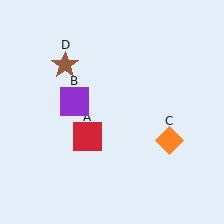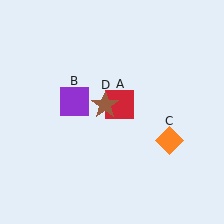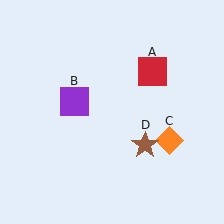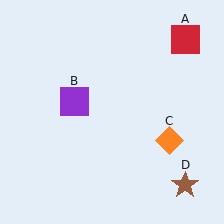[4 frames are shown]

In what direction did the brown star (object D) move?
The brown star (object D) moved down and to the right.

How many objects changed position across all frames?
2 objects changed position: red square (object A), brown star (object D).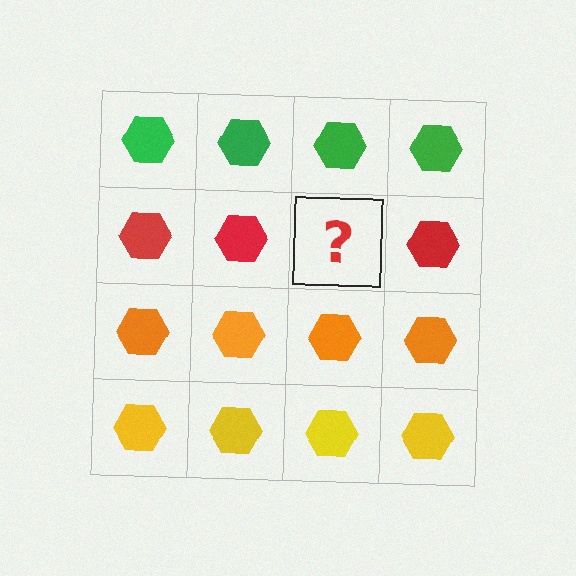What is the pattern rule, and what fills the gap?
The rule is that each row has a consistent color. The gap should be filled with a red hexagon.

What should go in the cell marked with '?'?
The missing cell should contain a red hexagon.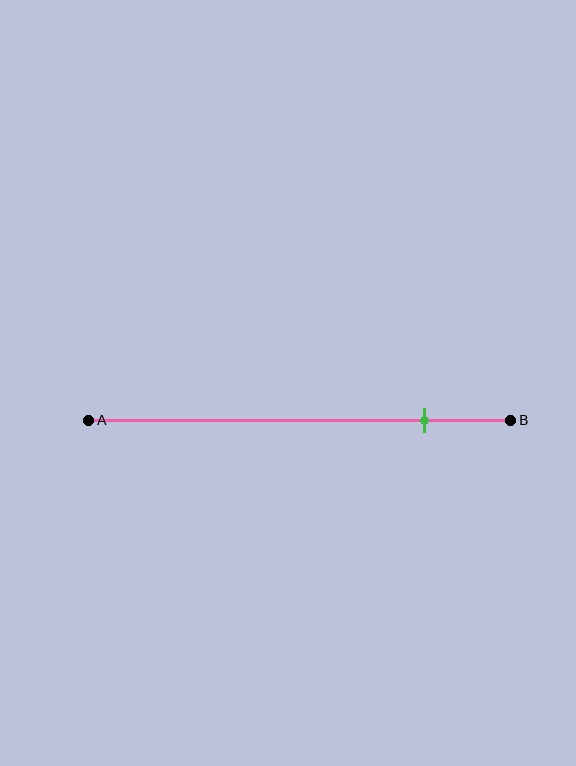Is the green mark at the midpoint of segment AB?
No, the mark is at about 80% from A, not at the 50% midpoint.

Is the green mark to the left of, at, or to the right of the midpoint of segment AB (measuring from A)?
The green mark is to the right of the midpoint of segment AB.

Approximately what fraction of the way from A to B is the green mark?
The green mark is approximately 80% of the way from A to B.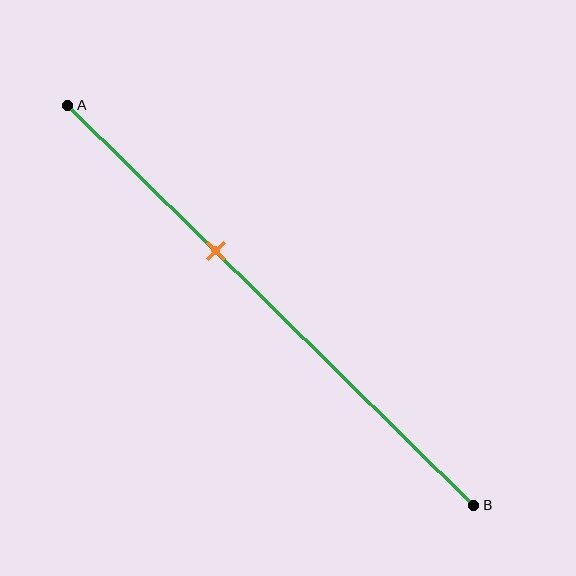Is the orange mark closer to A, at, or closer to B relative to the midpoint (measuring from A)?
The orange mark is closer to point A than the midpoint of segment AB.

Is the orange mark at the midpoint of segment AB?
No, the mark is at about 35% from A, not at the 50% midpoint.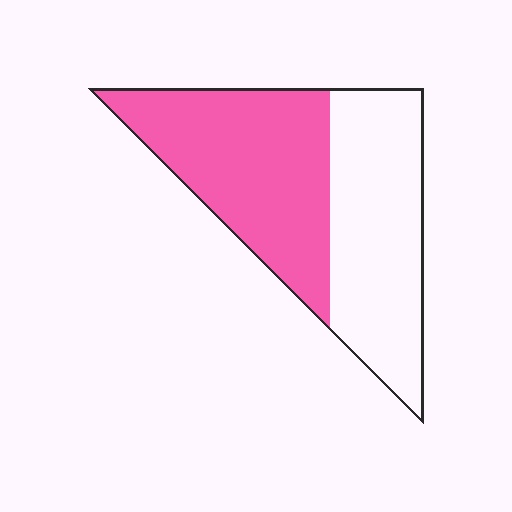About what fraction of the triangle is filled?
About one half (1/2).